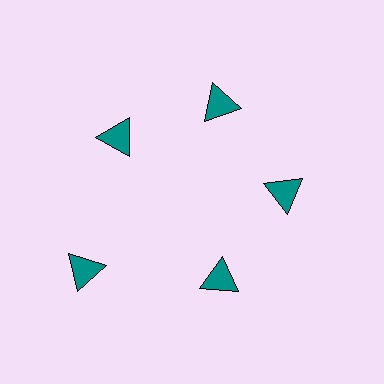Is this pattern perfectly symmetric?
No. The 5 teal triangles are arranged in a ring, but one element near the 8 o'clock position is pushed outward from the center, breaking the 5-fold rotational symmetry.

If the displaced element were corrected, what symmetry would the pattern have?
It would have 5-fold rotational symmetry — the pattern would map onto itself every 72 degrees.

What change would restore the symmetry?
The symmetry would be restored by moving it inward, back onto the ring so that all 5 triangles sit at equal angles and equal distance from the center.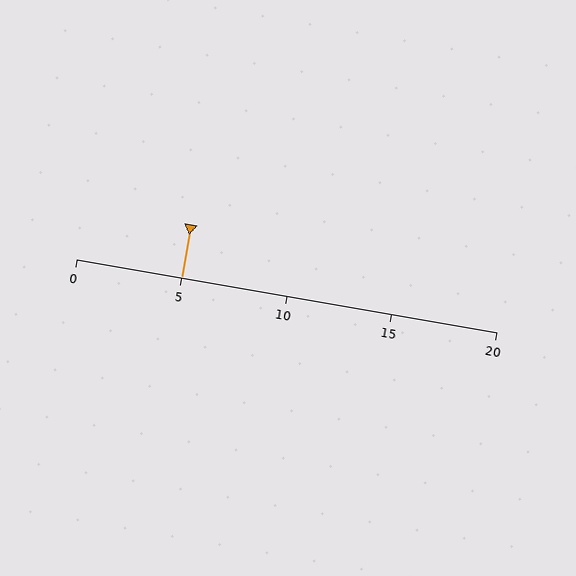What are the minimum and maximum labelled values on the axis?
The axis runs from 0 to 20.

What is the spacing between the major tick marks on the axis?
The major ticks are spaced 5 apart.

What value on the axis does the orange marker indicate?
The marker indicates approximately 5.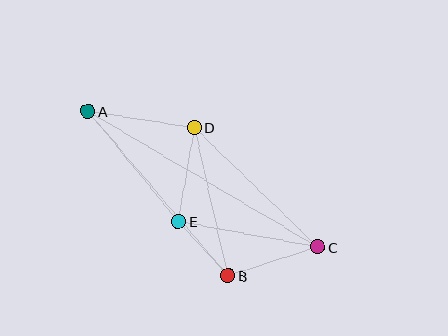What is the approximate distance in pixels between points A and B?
The distance between A and B is approximately 216 pixels.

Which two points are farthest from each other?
Points A and C are farthest from each other.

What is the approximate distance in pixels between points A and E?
The distance between A and E is approximately 143 pixels.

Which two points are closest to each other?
Points B and E are closest to each other.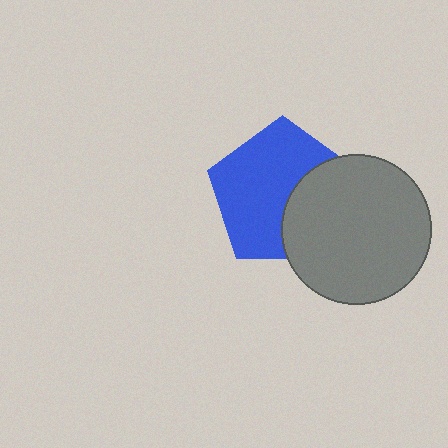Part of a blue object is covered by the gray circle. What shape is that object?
It is a pentagon.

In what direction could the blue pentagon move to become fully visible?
The blue pentagon could move left. That would shift it out from behind the gray circle entirely.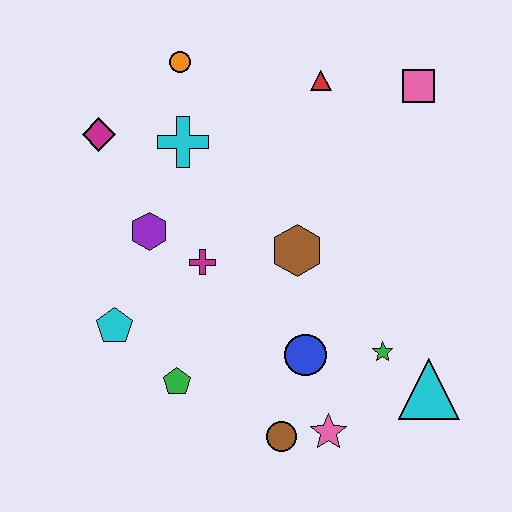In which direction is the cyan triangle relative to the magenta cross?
The cyan triangle is to the right of the magenta cross.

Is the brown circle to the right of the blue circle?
No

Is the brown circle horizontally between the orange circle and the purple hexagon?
No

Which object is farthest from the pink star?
The orange circle is farthest from the pink star.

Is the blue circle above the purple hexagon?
No